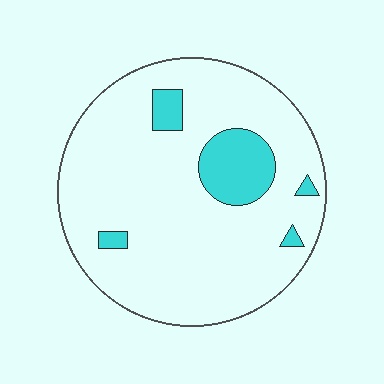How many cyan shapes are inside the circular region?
5.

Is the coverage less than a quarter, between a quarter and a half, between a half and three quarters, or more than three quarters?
Less than a quarter.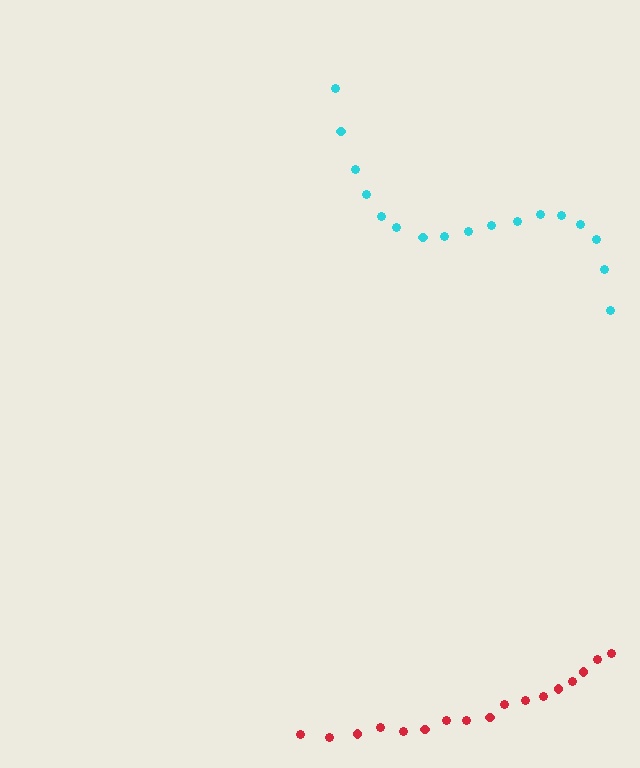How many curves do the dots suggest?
There are 2 distinct paths.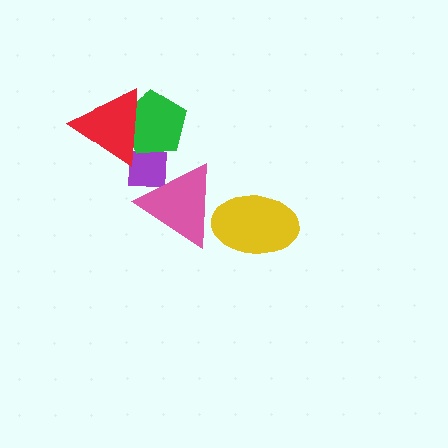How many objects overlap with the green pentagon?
2 objects overlap with the green pentagon.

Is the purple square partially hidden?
Yes, it is partially covered by another shape.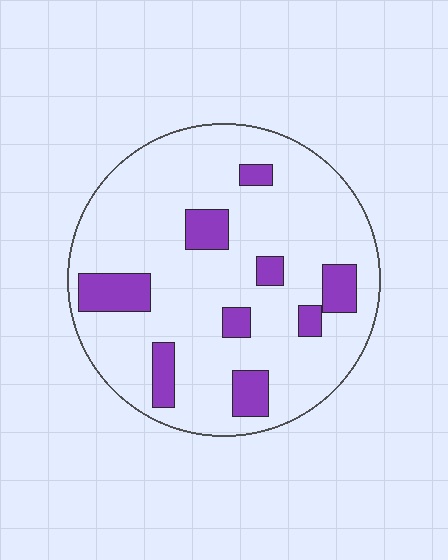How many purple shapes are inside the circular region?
9.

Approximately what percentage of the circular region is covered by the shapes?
Approximately 15%.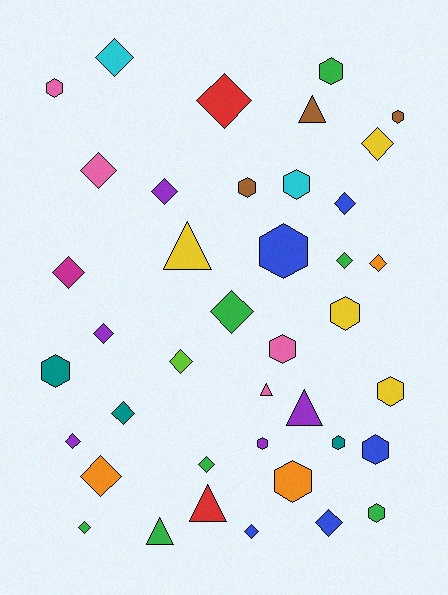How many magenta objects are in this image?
There is 1 magenta object.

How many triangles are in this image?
There are 6 triangles.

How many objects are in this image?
There are 40 objects.